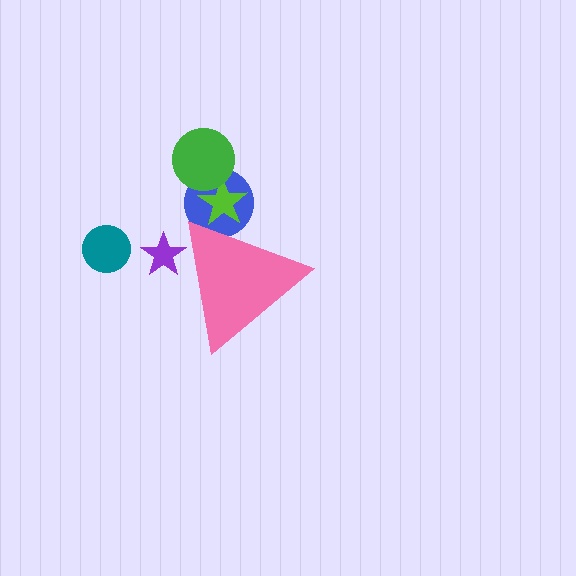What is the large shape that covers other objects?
A pink triangle.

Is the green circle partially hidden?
No, the green circle is fully visible.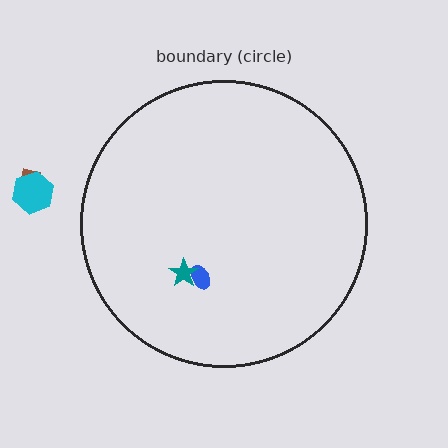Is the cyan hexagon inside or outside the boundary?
Outside.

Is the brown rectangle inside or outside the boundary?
Outside.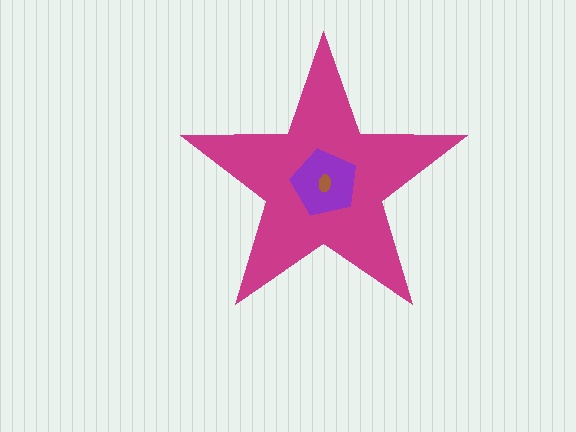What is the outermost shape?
The magenta star.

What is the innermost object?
The brown ellipse.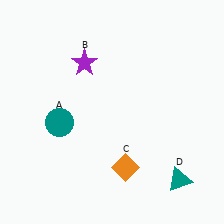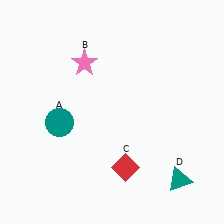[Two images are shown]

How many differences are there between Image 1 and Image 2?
There are 2 differences between the two images.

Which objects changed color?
B changed from purple to pink. C changed from orange to red.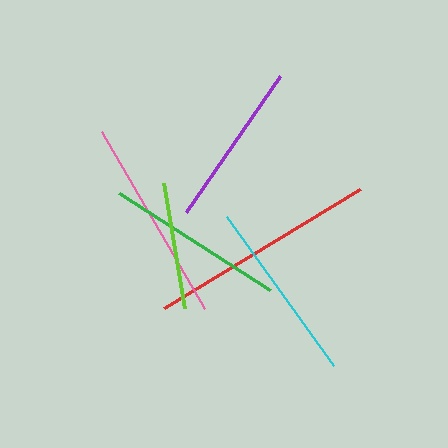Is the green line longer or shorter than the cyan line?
The cyan line is longer than the green line.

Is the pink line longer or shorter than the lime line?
The pink line is longer than the lime line.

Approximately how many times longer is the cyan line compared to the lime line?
The cyan line is approximately 1.5 times the length of the lime line.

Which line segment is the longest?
The red line is the longest at approximately 229 pixels.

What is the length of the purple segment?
The purple segment is approximately 165 pixels long.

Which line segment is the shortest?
The lime line is the shortest at approximately 126 pixels.